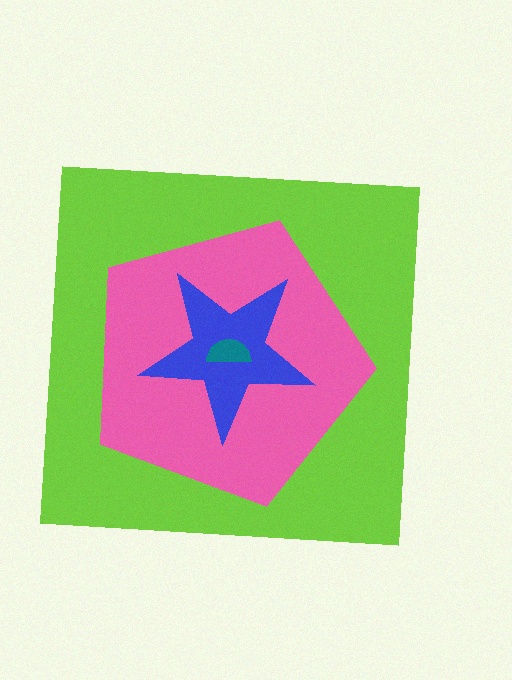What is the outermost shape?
The lime square.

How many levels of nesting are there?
4.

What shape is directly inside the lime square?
The pink pentagon.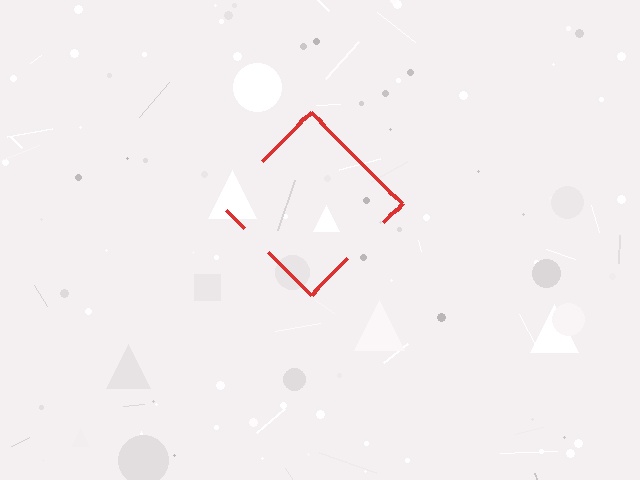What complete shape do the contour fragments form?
The contour fragments form a diamond.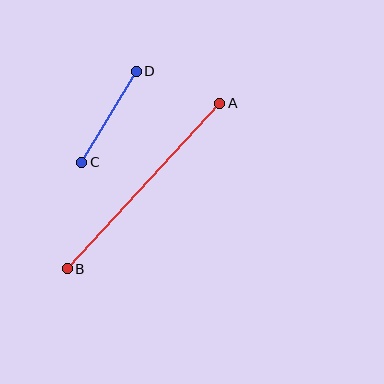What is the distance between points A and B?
The distance is approximately 225 pixels.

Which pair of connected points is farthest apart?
Points A and B are farthest apart.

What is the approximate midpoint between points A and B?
The midpoint is at approximately (143, 186) pixels.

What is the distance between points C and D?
The distance is approximately 106 pixels.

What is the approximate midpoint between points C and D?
The midpoint is at approximately (109, 117) pixels.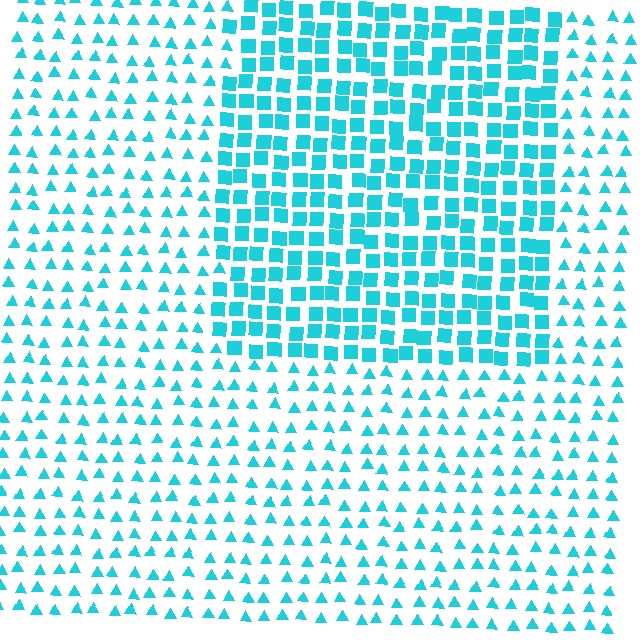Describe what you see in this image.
The image is filled with small cyan elements arranged in a uniform grid. A rectangle-shaped region contains squares, while the surrounding area contains triangles. The boundary is defined purely by the change in element shape.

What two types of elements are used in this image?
The image uses squares inside the rectangle region and triangles outside it.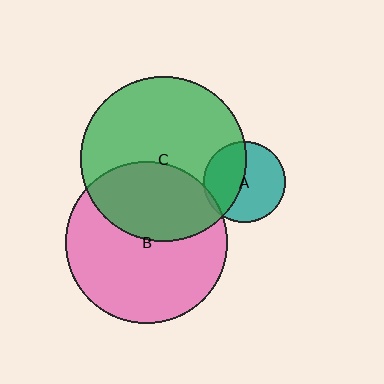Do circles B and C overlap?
Yes.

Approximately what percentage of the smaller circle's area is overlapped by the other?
Approximately 40%.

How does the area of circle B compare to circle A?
Approximately 3.9 times.